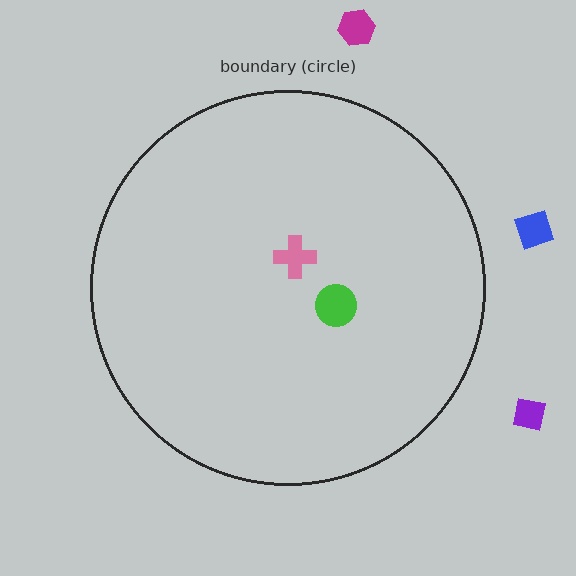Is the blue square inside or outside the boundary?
Outside.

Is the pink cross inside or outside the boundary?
Inside.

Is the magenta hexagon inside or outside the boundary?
Outside.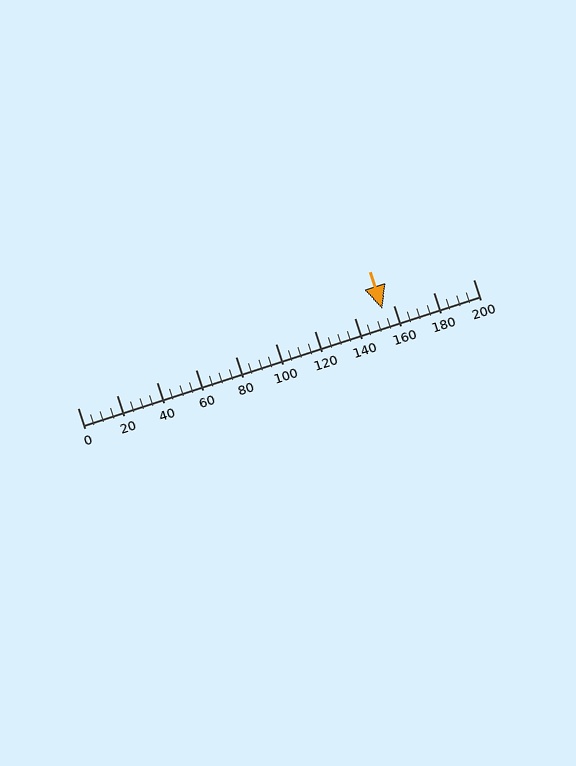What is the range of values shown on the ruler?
The ruler shows values from 0 to 200.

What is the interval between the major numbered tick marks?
The major tick marks are spaced 20 units apart.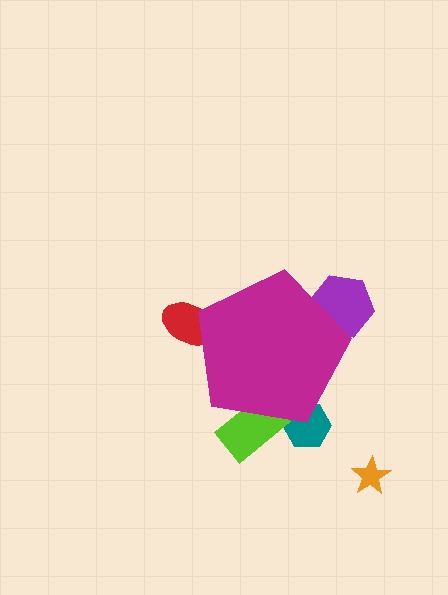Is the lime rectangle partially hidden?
Yes, the lime rectangle is partially hidden behind the magenta pentagon.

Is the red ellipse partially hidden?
Yes, the red ellipse is partially hidden behind the magenta pentagon.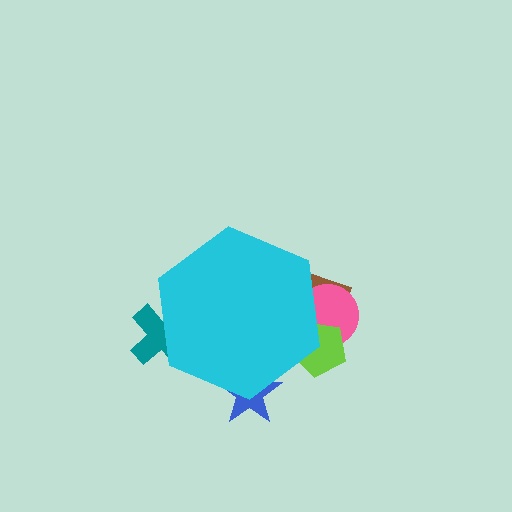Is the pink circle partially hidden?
Yes, the pink circle is partially hidden behind the cyan hexagon.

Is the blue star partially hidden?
Yes, the blue star is partially hidden behind the cyan hexagon.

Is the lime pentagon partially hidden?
Yes, the lime pentagon is partially hidden behind the cyan hexagon.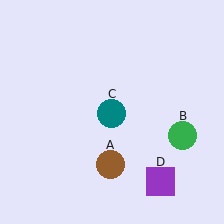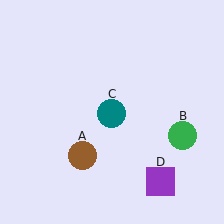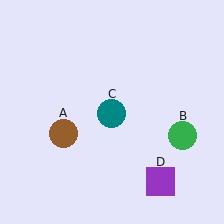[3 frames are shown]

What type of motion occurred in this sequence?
The brown circle (object A) rotated clockwise around the center of the scene.